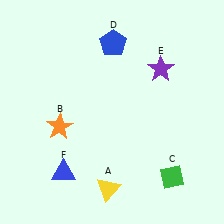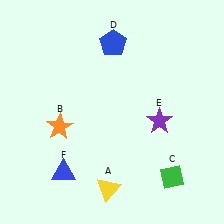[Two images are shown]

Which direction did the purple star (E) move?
The purple star (E) moved down.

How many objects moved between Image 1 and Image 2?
1 object moved between the two images.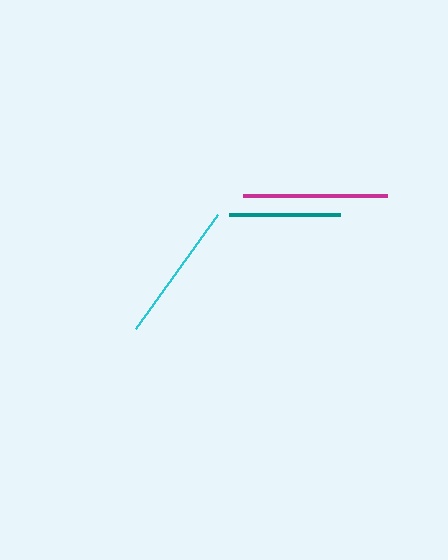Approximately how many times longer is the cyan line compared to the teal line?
The cyan line is approximately 1.3 times the length of the teal line.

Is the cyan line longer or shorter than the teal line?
The cyan line is longer than the teal line.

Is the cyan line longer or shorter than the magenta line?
The magenta line is longer than the cyan line.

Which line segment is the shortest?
The teal line is the shortest at approximately 111 pixels.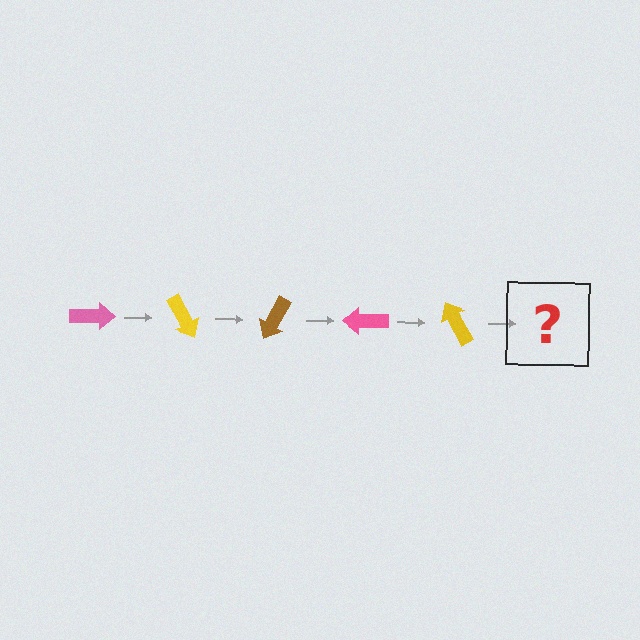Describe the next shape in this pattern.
It should be a brown arrow, rotated 300 degrees from the start.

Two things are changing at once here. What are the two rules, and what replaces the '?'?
The two rules are that it rotates 60 degrees each step and the color cycles through pink, yellow, and brown. The '?' should be a brown arrow, rotated 300 degrees from the start.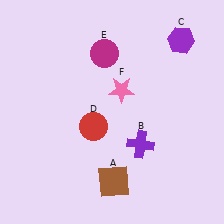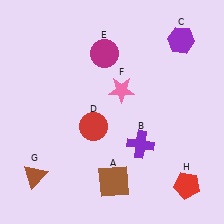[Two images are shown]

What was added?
A brown triangle (G), a red pentagon (H) were added in Image 2.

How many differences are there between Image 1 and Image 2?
There are 2 differences between the two images.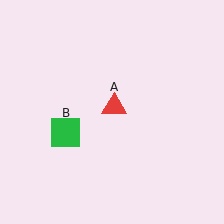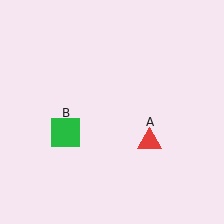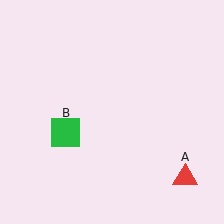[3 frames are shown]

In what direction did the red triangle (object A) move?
The red triangle (object A) moved down and to the right.